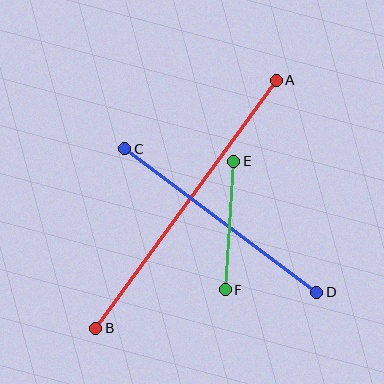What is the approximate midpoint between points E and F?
The midpoint is at approximately (230, 226) pixels.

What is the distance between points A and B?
The distance is approximately 307 pixels.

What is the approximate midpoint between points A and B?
The midpoint is at approximately (186, 204) pixels.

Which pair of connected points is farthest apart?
Points A and B are farthest apart.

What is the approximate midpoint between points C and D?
The midpoint is at approximately (221, 221) pixels.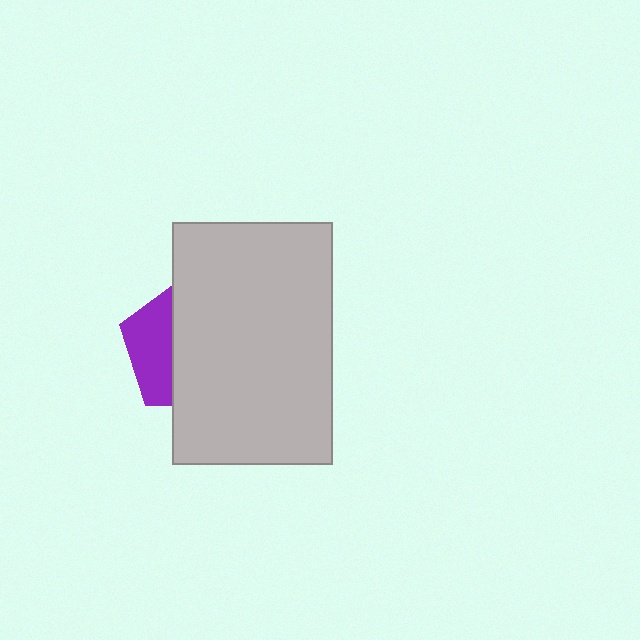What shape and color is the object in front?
The object in front is a light gray rectangle.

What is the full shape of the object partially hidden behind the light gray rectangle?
The partially hidden object is a purple pentagon.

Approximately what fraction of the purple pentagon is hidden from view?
Roughly 67% of the purple pentagon is hidden behind the light gray rectangle.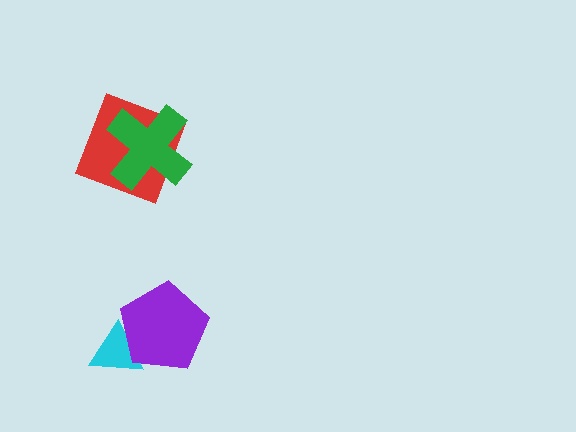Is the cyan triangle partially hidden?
Yes, it is partially covered by another shape.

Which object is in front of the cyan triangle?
The purple pentagon is in front of the cyan triangle.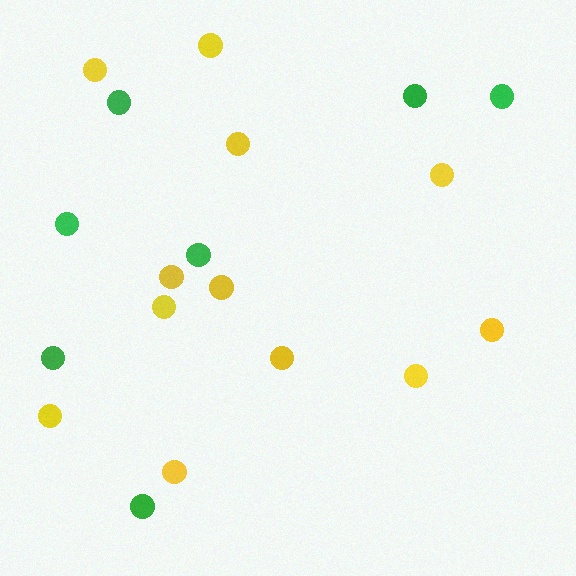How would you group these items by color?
There are 2 groups: one group of green circles (7) and one group of yellow circles (12).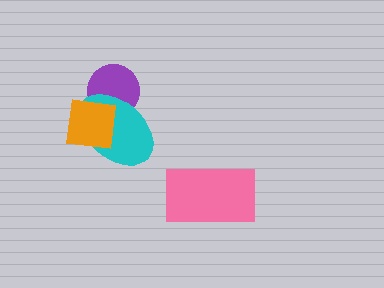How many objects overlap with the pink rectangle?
0 objects overlap with the pink rectangle.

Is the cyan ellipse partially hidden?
Yes, it is partially covered by another shape.